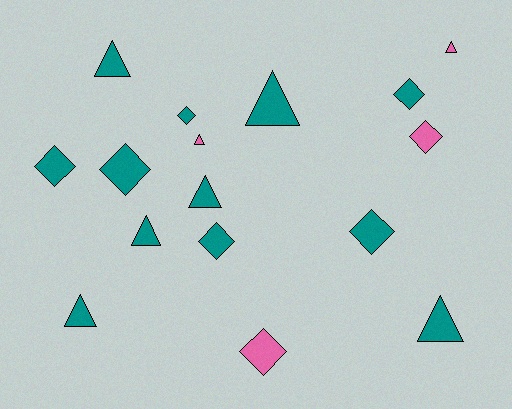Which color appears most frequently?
Teal, with 12 objects.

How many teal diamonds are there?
There are 6 teal diamonds.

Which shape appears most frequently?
Triangle, with 8 objects.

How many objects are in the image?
There are 16 objects.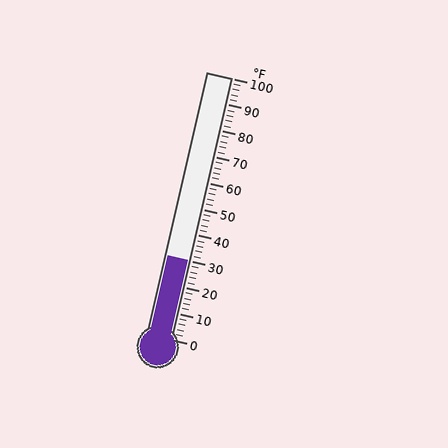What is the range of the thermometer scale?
The thermometer scale ranges from 0°F to 100°F.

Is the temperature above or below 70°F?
The temperature is below 70°F.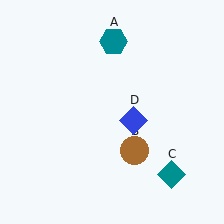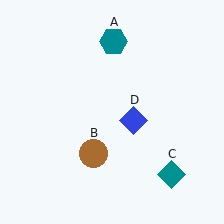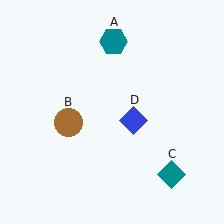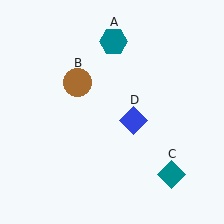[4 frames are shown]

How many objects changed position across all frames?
1 object changed position: brown circle (object B).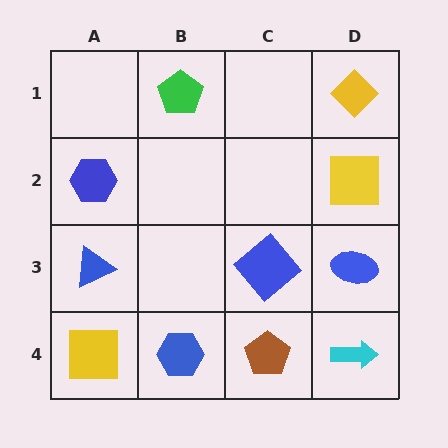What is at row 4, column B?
A blue hexagon.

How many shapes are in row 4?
4 shapes.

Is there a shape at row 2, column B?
No, that cell is empty.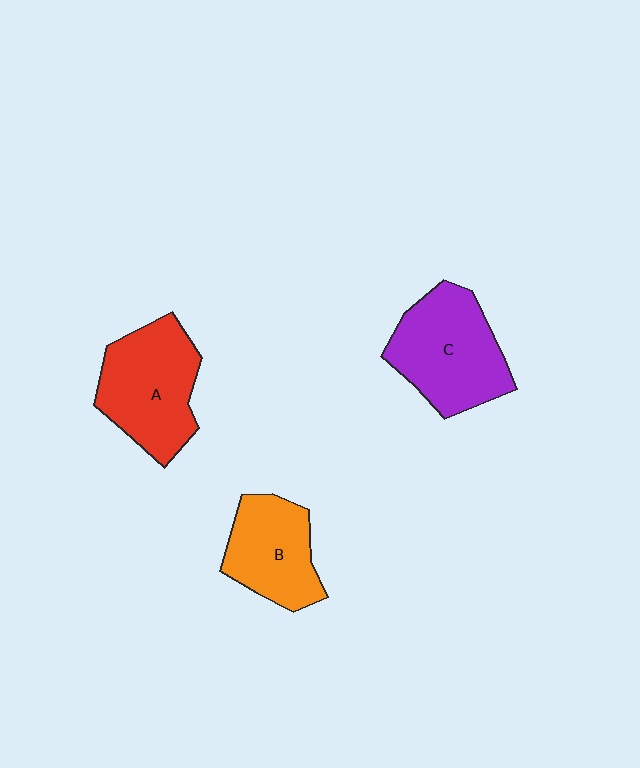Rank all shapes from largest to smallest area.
From largest to smallest: C (purple), A (red), B (orange).